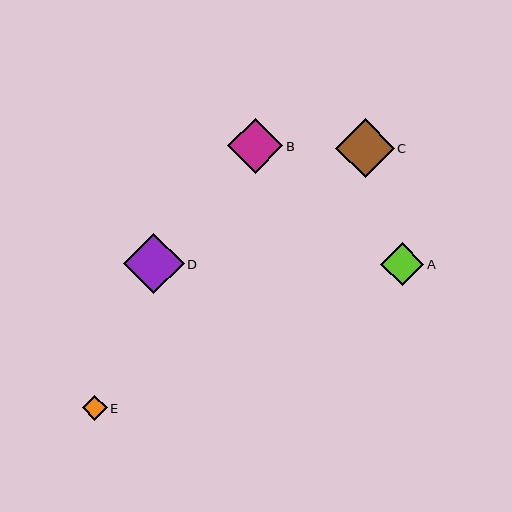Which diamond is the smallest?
Diamond E is the smallest with a size of approximately 25 pixels.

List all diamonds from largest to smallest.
From largest to smallest: D, C, B, A, E.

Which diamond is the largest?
Diamond D is the largest with a size of approximately 60 pixels.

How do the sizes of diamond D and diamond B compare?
Diamond D and diamond B are approximately the same size.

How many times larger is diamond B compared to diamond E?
Diamond B is approximately 2.2 times the size of diamond E.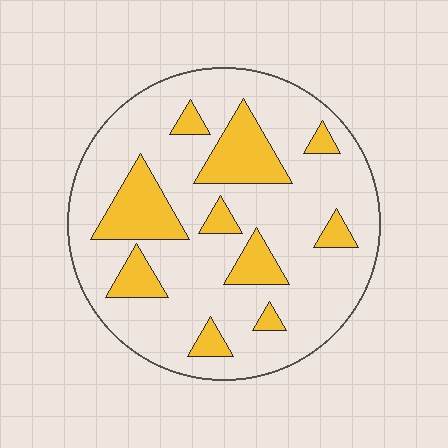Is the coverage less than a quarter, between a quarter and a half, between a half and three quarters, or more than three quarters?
Less than a quarter.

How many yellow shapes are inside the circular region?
10.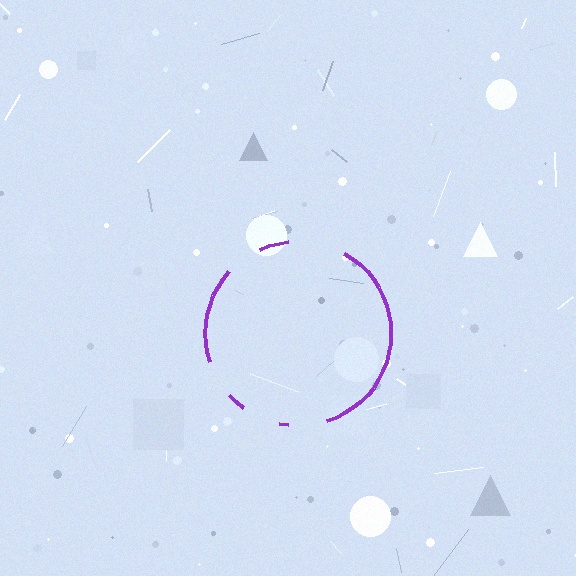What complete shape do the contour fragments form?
The contour fragments form a circle.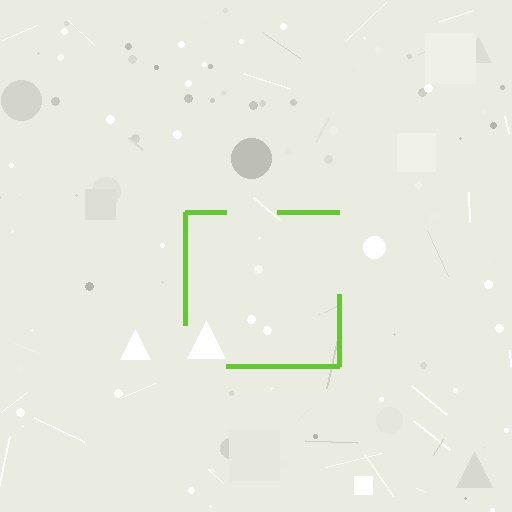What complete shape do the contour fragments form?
The contour fragments form a square.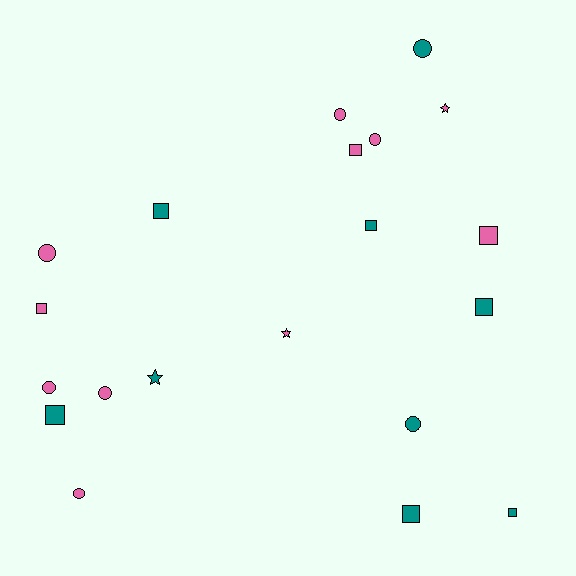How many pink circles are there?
There are 6 pink circles.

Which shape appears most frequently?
Square, with 9 objects.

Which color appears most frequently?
Pink, with 11 objects.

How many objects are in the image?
There are 20 objects.